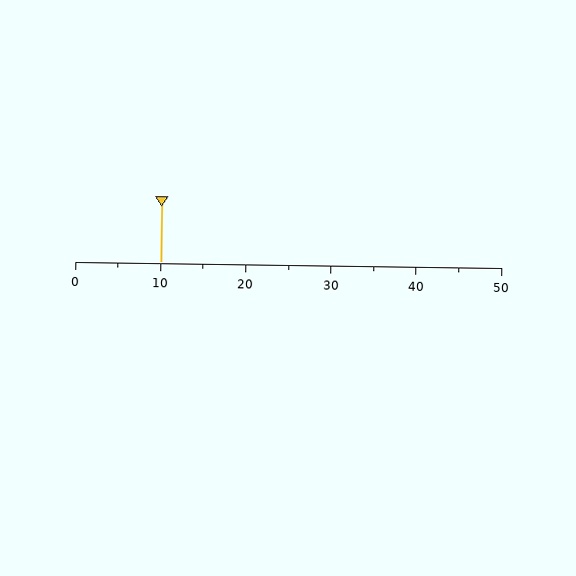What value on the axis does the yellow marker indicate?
The marker indicates approximately 10.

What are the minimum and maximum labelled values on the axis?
The axis runs from 0 to 50.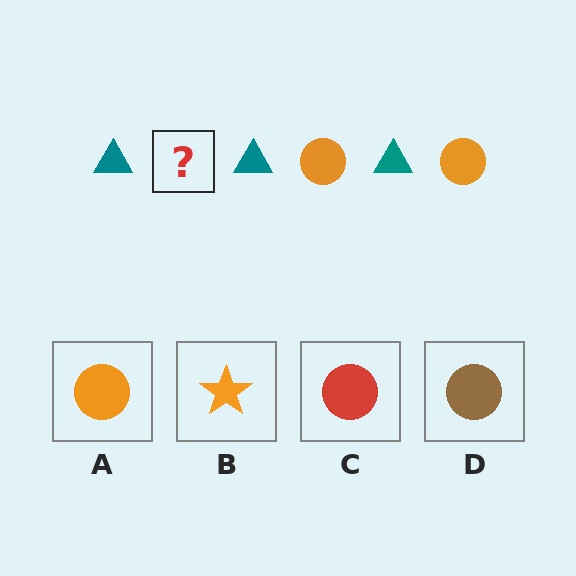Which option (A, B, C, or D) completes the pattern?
A.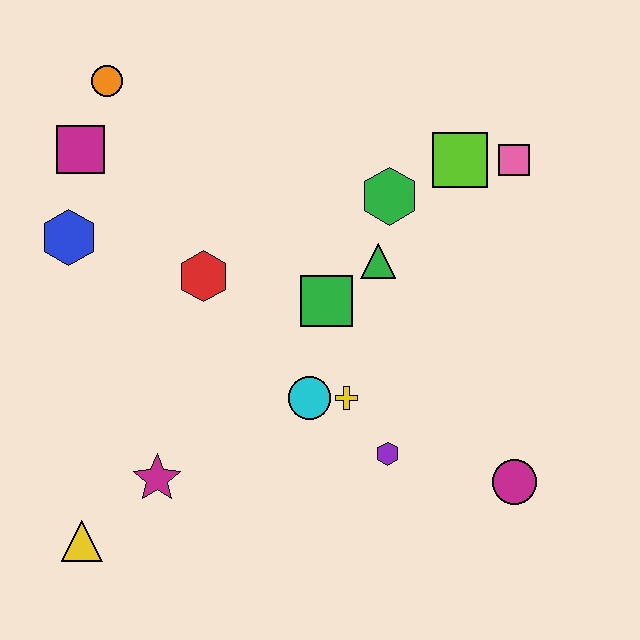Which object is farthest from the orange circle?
The magenta circle is farthest from the orange circle.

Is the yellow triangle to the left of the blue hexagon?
No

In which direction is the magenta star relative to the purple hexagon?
The magenta star is to the left of the purple hexagon.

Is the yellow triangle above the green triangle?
No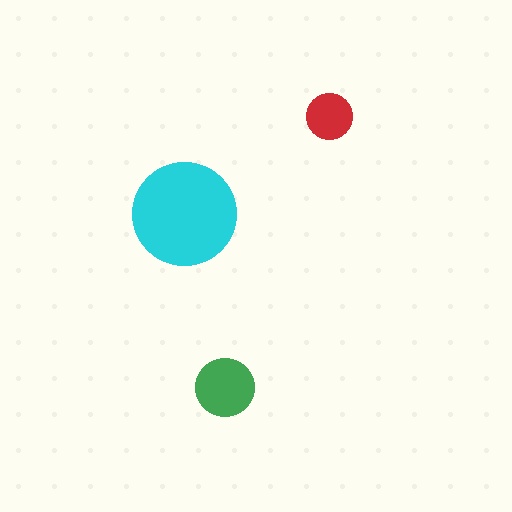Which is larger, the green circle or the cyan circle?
The cyan one.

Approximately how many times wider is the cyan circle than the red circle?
About 2 times wider.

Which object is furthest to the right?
The red circle is rightmost.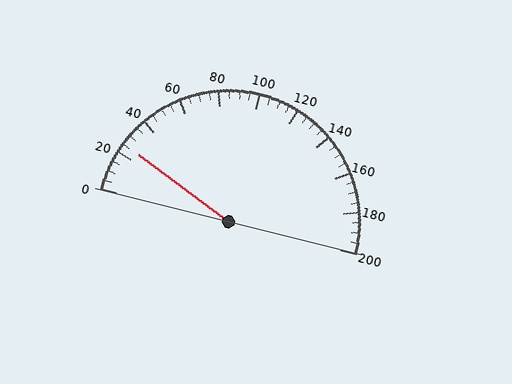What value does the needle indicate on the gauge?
The needle indicates approximately 25.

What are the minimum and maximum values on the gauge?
The gauge ranges from 0 to 200.